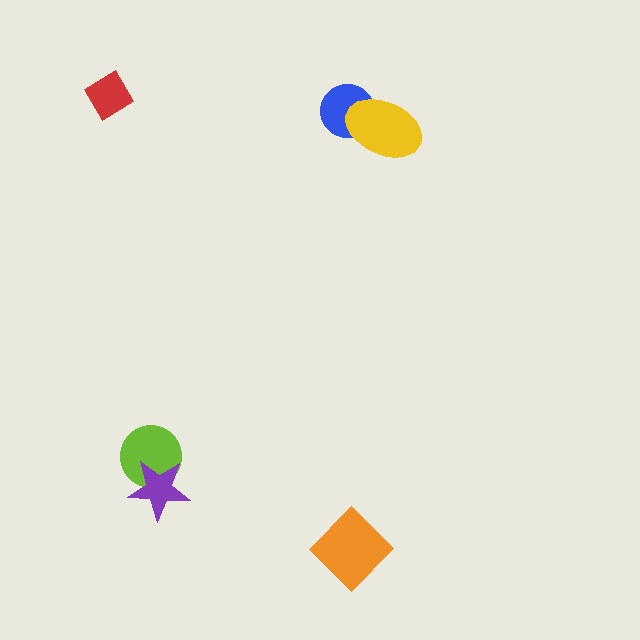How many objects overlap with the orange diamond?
0 objects overlap with the orange diamond.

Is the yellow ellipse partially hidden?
No, no other shape covers it.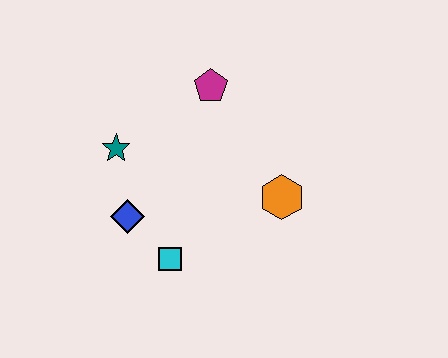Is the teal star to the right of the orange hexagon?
No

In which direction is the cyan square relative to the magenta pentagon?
The cyan square is below the magenta pentagon.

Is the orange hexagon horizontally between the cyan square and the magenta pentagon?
No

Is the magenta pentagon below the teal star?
No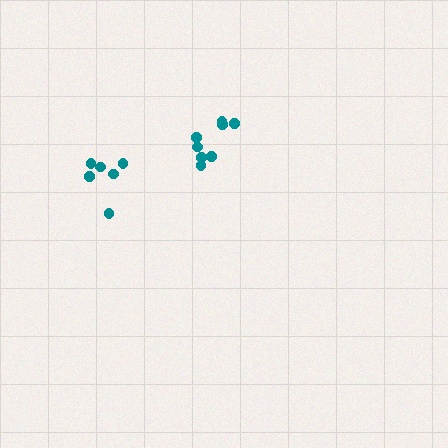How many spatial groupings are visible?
There are 2 spatial groupings.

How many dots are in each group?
Group 1: 8 dots, Group 2: 6 dots (14 total).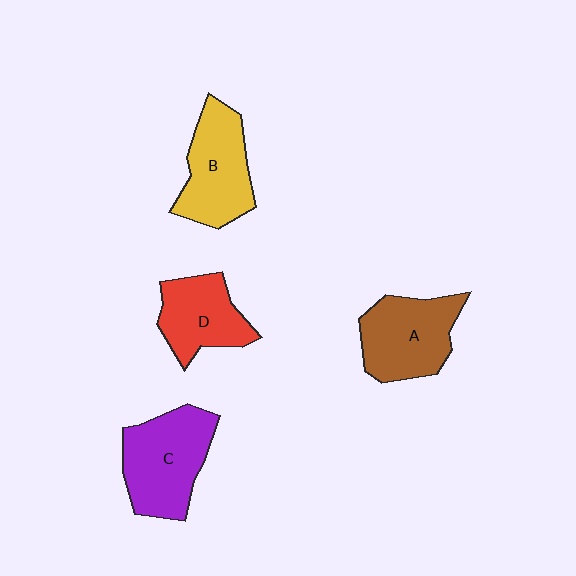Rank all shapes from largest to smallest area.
From largest to smallest: C (purple), A (brown), B (yellow), D (red).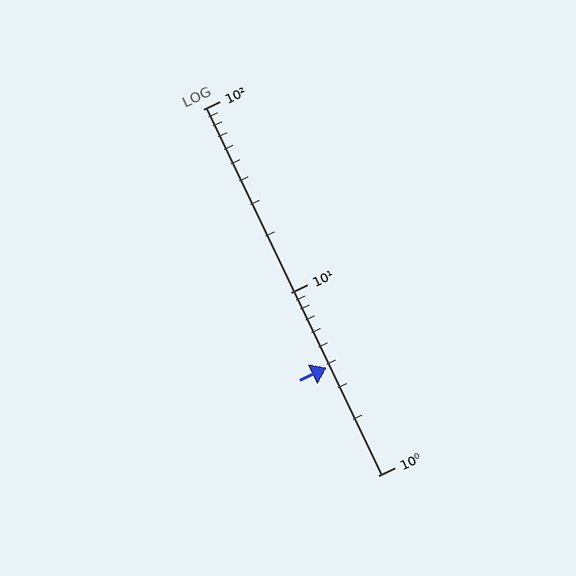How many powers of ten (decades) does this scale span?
The scale spans 2 decades, from 1 to 100.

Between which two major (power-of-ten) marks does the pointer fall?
The pointer is between 1 and 10.